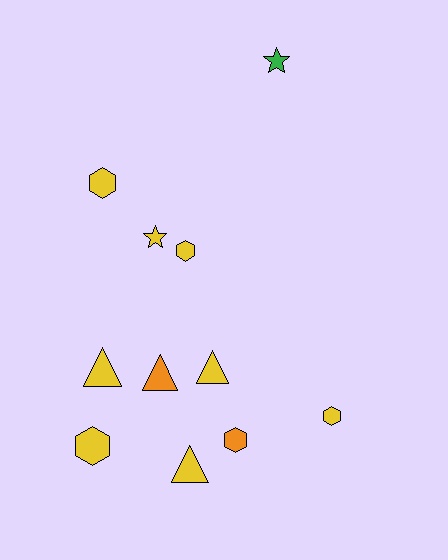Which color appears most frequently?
Yellow, with 8 objects.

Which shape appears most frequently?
Hexagon, with 5 objects.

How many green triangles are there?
There are no green triangles.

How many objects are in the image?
There are 11 objects.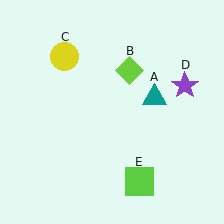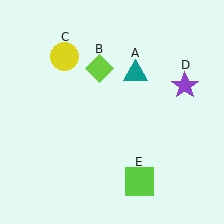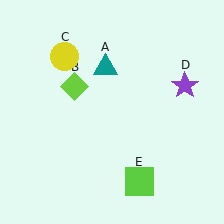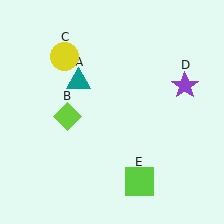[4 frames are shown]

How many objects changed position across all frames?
2 objects changed position: teal triangle (object A), lime diamond (object B).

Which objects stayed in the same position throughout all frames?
Yellow circle (object C) and purple star (object D) and lime square (object E) remained stationary.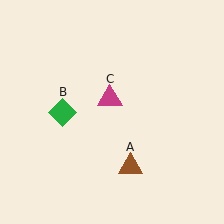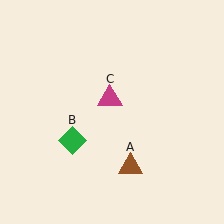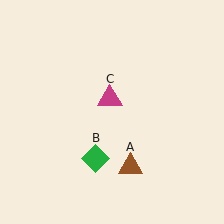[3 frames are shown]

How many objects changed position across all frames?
1 object changed position: green diamond (object B).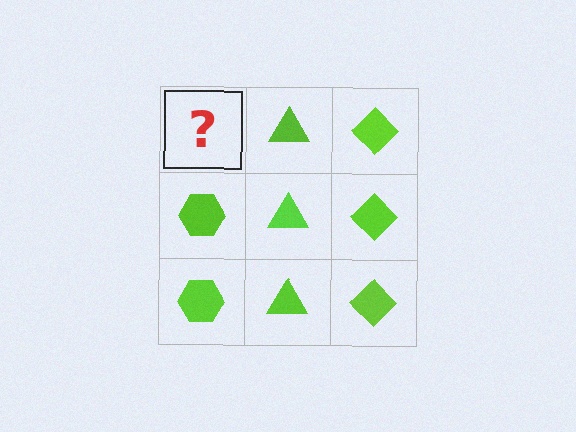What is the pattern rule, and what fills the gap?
The rule is that each column has a consistent shape. The gap should be filled with a lime hexagon.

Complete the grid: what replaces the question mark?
The question mark should be replaced with a lime hexagon.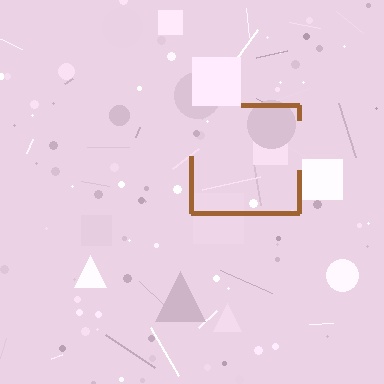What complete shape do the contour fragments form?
The contour fragments form a square.